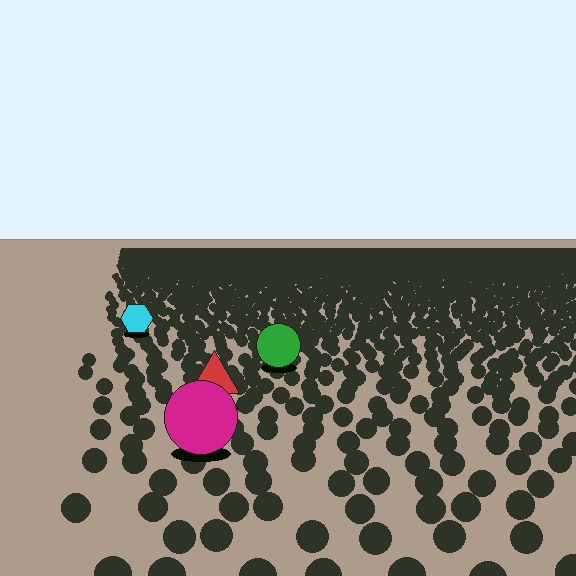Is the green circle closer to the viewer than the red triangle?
No. The red triangle is closer — you can tell from the texture gradient: the ground texture is coarser near it.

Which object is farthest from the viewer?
The cyan hexagon is farthest from the viewer. It appears smaller and the ground texture around it is denser.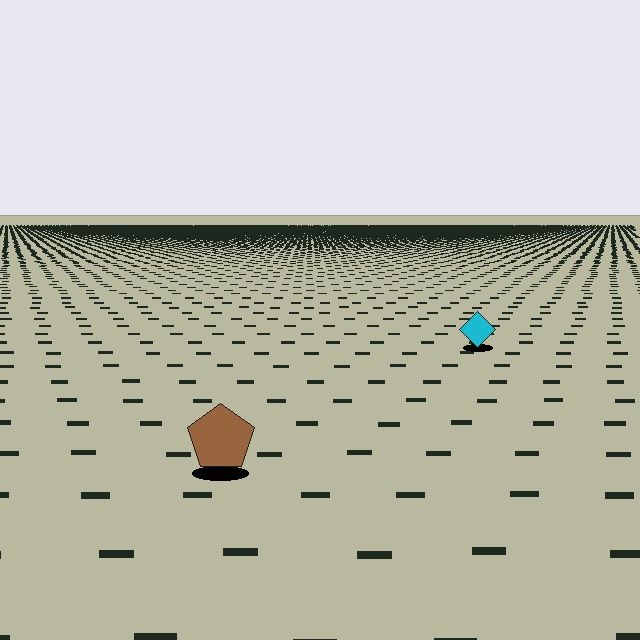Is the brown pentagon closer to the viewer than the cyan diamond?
Yes. The brown pentagon is closer — you can tell from the texture gradient: the ground texture is coarser near it.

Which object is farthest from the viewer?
The cyan diamond is farthest from the viewer. It appears smaller and the ground texture around it is denser.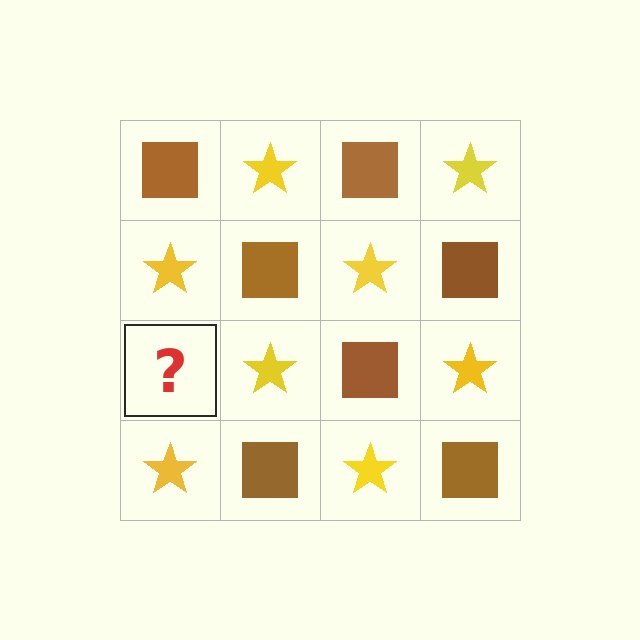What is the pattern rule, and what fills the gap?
The rule is that it alternates brown square and yellow star in a checkerboard pattern. The gap should be filled with a brown square.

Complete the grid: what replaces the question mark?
The question mark should be replaced with a brown square.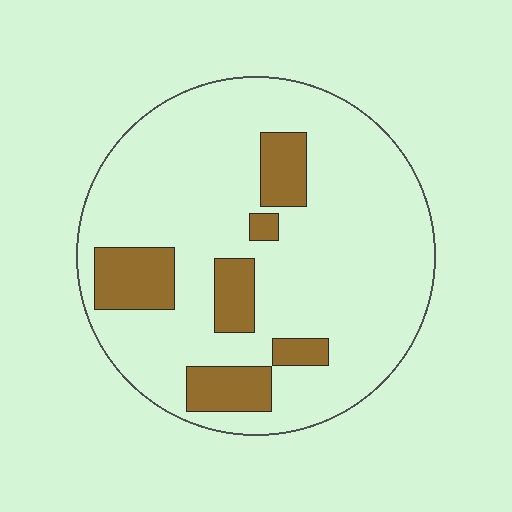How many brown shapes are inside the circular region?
6.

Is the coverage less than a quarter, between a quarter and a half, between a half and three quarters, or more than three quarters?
Less than a quarter.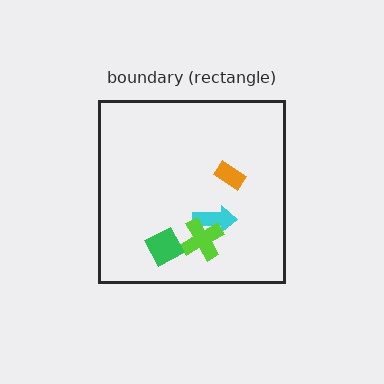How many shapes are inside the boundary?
4 inside, 0 outside.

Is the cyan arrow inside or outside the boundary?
Inside.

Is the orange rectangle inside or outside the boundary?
Inside.